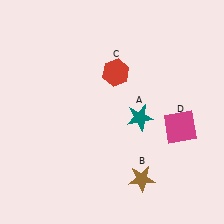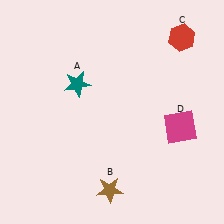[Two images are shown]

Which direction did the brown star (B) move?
The brown star (B) moved left.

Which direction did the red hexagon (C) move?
The red hexagon (C) moved right.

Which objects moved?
The objects that moved are: the teal star (A), the brown star (B), the red hexagon (C).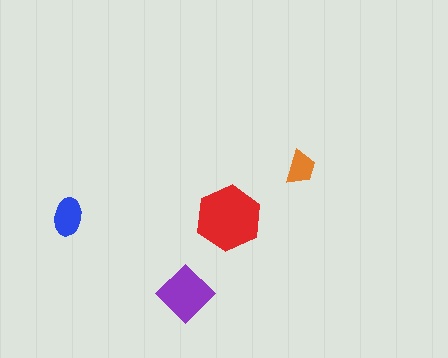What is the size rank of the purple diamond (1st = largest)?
2nd.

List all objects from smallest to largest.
The orange trapezoid, the blue ellipse, the purple diamond, the red hexagon.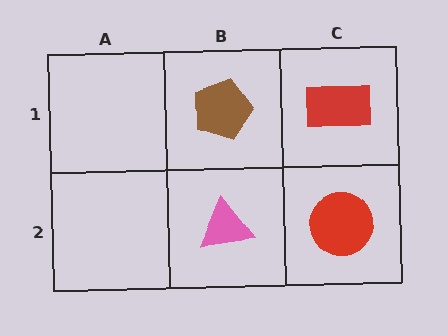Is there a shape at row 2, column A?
No, that cell is empty.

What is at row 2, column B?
A pink triangle.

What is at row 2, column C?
A red circle.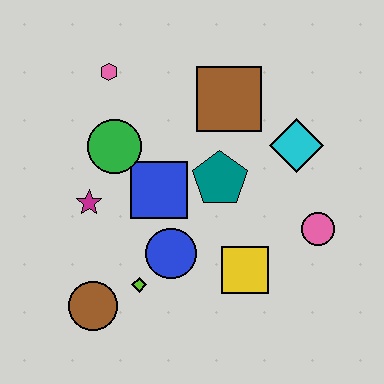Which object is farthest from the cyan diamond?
The brown circle is farthest from the cyan diamond.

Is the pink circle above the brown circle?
Yes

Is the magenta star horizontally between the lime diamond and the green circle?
No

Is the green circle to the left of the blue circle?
Yes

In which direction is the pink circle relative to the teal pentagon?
The pink circle is to the right of the teal pentagon.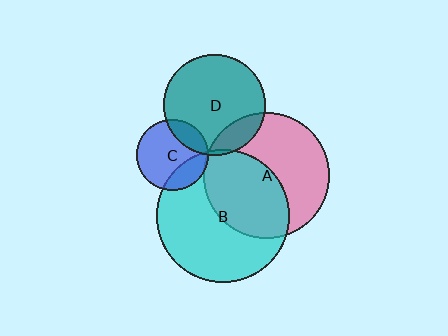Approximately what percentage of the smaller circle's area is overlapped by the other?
Approximately 25%.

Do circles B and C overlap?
Yes.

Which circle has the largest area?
Circle B (cyan).